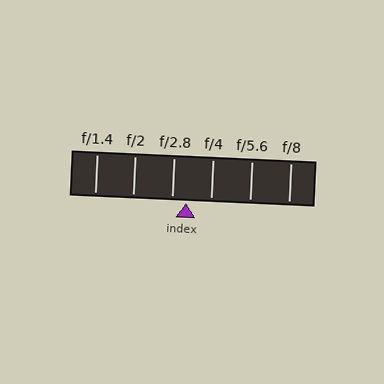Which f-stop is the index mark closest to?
The index mark is closest to f/2.8.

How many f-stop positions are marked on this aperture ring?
There are 6 f-stop positions marked.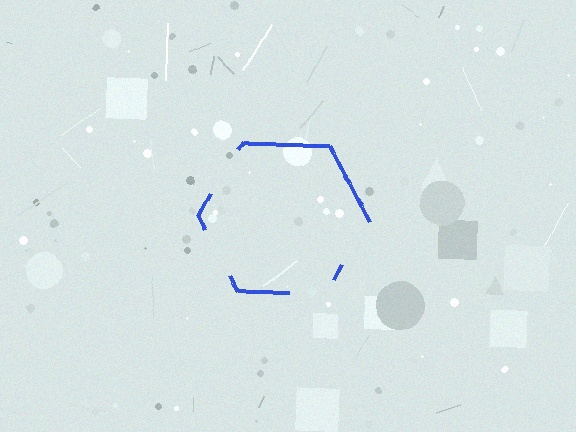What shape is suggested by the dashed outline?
The dashed outline suggests a hexagon.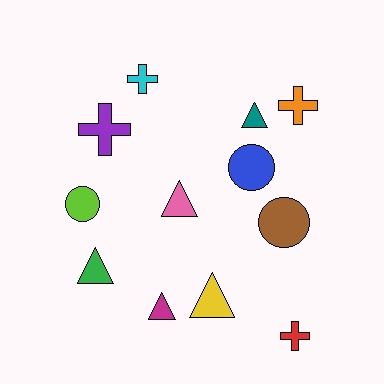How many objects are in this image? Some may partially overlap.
There are 12 objects.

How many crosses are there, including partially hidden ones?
There are 4 crosses.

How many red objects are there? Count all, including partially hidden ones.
There is 1 red object.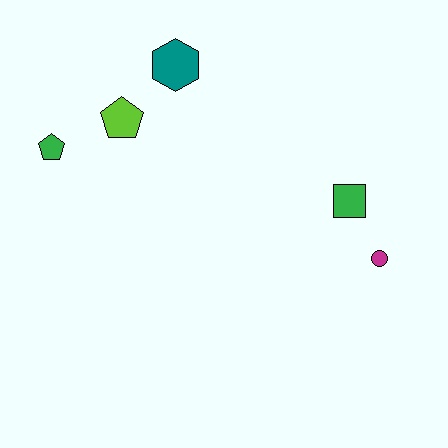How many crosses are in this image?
There are no crosses.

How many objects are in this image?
There are 5 objects.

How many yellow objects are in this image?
There are no yellow objects.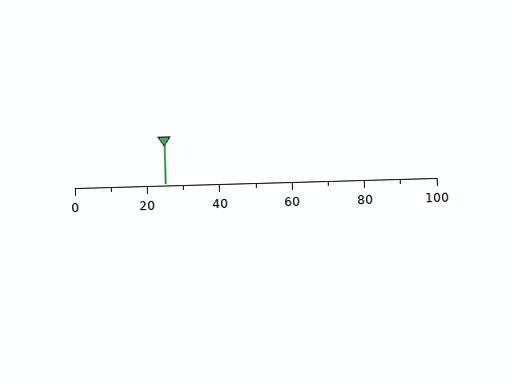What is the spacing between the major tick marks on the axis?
The major ticks are spaced 20 apart.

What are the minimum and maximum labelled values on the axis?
The axis runs from 0 to 100.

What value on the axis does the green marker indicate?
The marker indicates approximately 25.